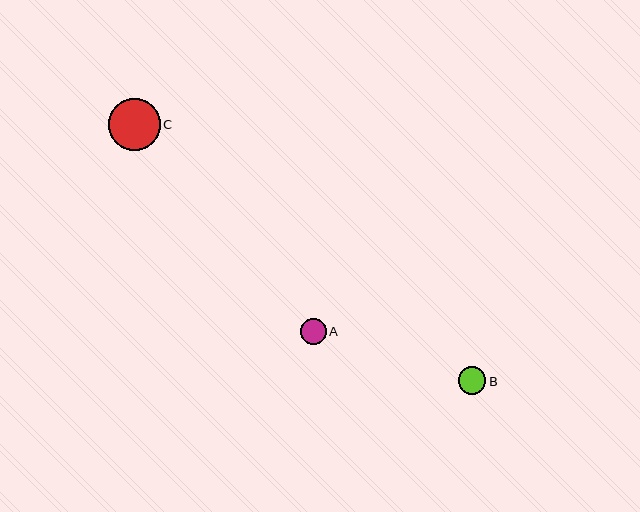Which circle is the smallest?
Circle A is the smallest with a size of approximately 26 pixels.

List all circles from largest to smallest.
From largest to smallest: C, B, A.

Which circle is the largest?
Circle C is the largest with a size of approximately 52 pixels.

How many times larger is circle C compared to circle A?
Circle C is approximately 2.0 times the size of circle A.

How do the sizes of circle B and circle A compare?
Circle B and circle A are approximately the same size.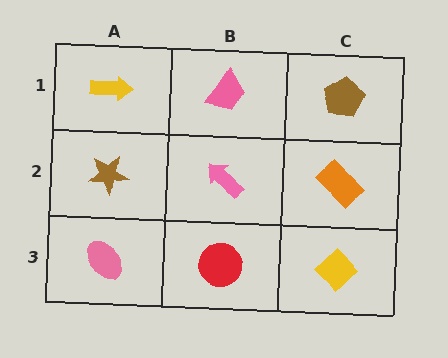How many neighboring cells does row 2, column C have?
3.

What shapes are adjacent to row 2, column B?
A pink trapezoid (row 1, column B), a red circle (row 3, column B), a brown star (row 2, column A), an orange rectangle (row 2, column C).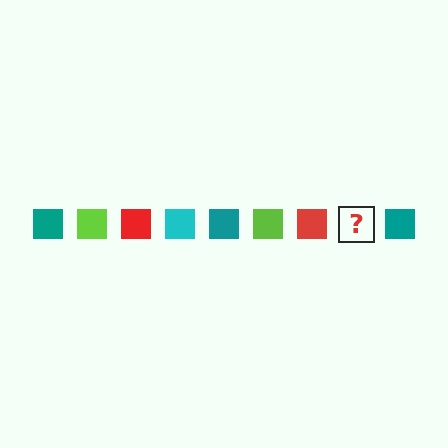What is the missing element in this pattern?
The missing element is a cyan square.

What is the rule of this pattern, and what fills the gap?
The rule is that the pattern cycles through teal, lime, red, cyan squares. The gap should be filled with a cyan square.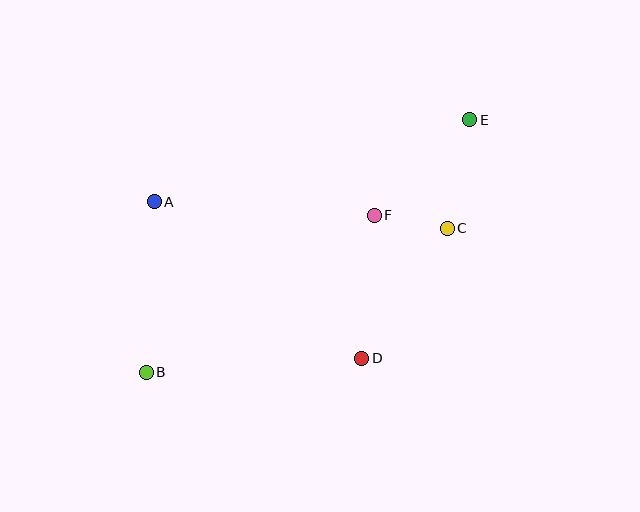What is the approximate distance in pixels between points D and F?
The distance between D and F is approximately 144 pixels.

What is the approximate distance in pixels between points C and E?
The distance between C and E is approximately 111 pixels.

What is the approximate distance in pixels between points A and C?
The distance between A and C is approximately 294 pixels.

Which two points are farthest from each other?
Points B and E are farthest from each other.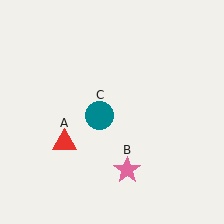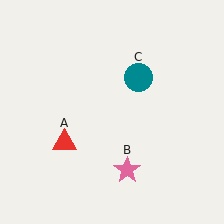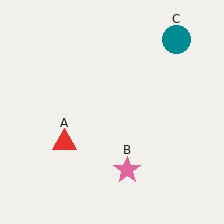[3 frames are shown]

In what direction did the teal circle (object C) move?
The teal circle (object C) moved up and to the right.